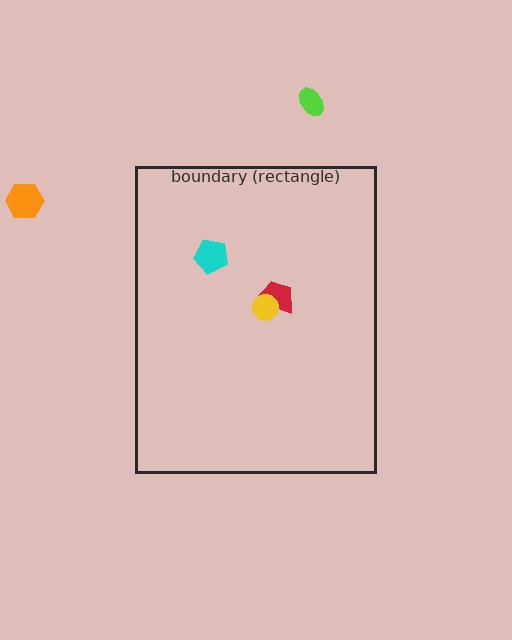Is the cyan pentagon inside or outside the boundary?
Inside.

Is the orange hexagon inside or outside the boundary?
Outside.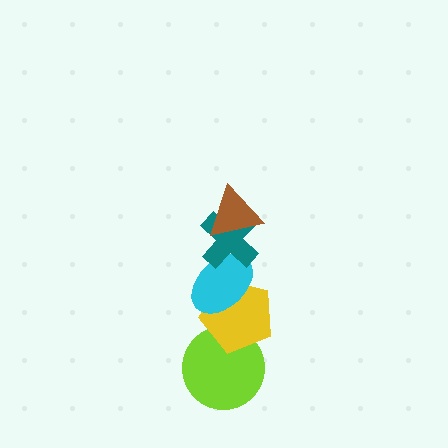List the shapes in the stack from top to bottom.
From top to bottom: the brown triangle, the teal cross, the cyan ellipse, the yellow pentagon, the lime circle.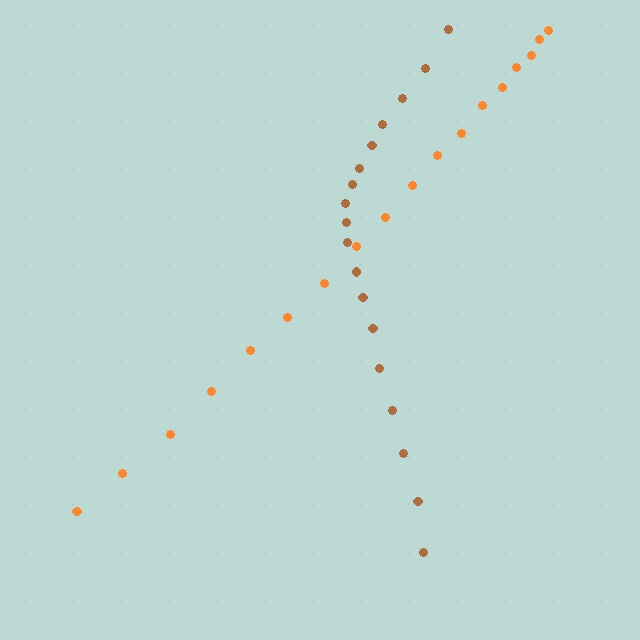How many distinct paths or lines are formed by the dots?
There are 2 distinct paths.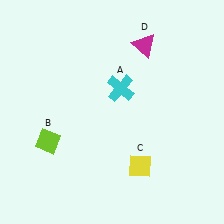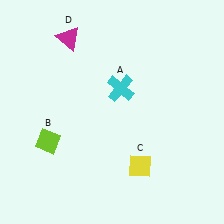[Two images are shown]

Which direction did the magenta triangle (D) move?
The magenta triangle (D) moved left.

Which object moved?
The magenta triangle (D) moved left.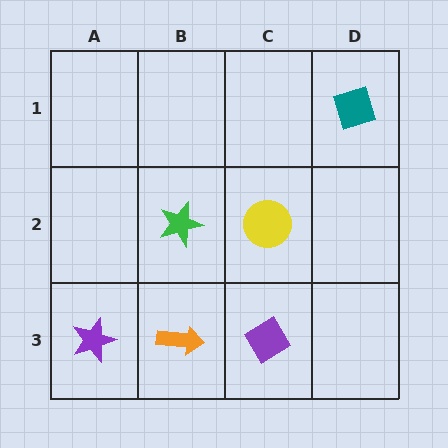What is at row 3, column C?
A purple diamond.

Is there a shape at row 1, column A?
No, that cell is empty.